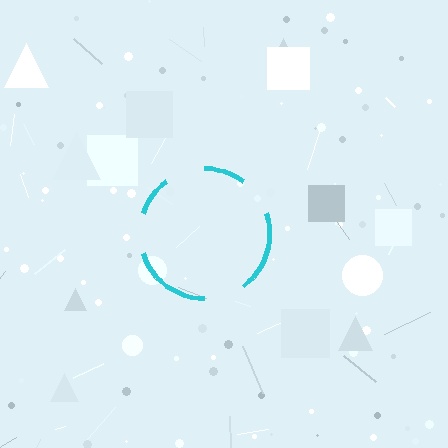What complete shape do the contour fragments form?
The contour fragments form a circle.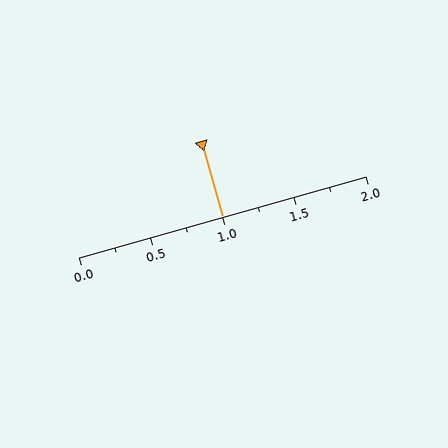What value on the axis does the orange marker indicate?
The marker indicates approximately 1.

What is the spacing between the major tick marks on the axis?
The major ticks are spaced 0.5 apart.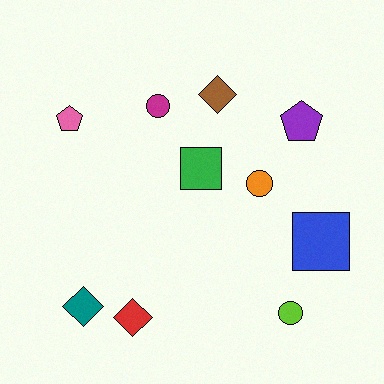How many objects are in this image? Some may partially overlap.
There are 10 objects.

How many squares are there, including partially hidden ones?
There are 2 squares.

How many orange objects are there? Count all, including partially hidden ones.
There is 1 orange object.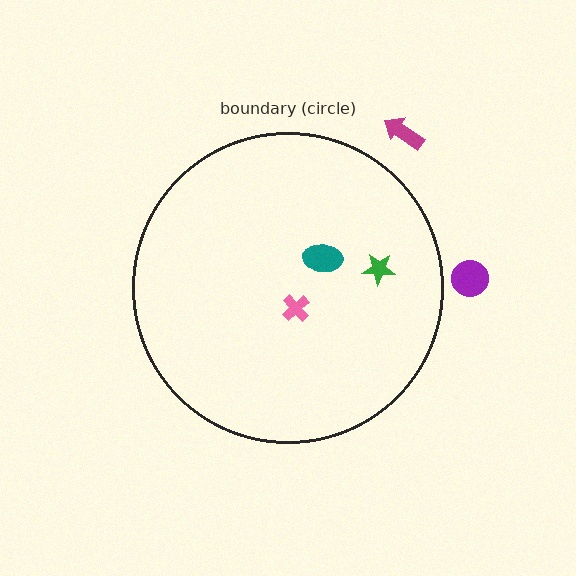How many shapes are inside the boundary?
3 inside, 2 outside.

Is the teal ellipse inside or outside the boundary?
Inside.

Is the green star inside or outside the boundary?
Inside.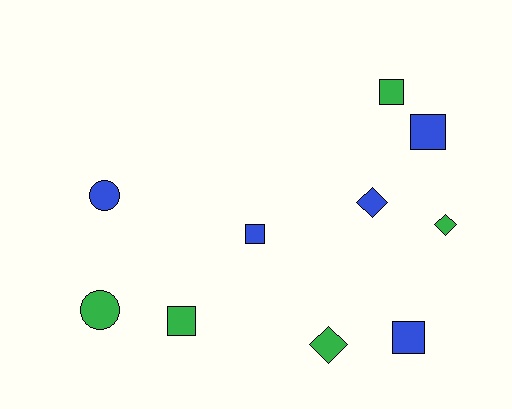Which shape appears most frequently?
Square, with 5 objects.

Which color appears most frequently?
Blue, with 5 objects.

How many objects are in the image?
There are 10 objects.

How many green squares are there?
There are 2 green squares.